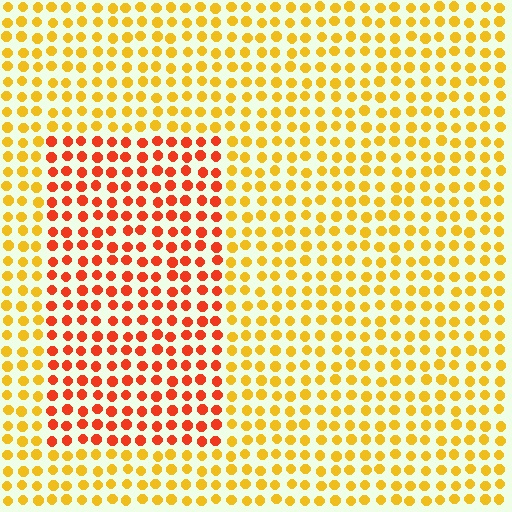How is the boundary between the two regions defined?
The boundary is defined purely by a slight shift in hue (about 38 degrees). Spacing, size, and orientation are identical on both sides.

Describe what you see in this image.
The image is filled with small yellow elements in a uniform arrangement. A rectangle-shaped region is visible where the elements are tinted to a slightly different hue, forming a subtle color boundary.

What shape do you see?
I see a rectangle.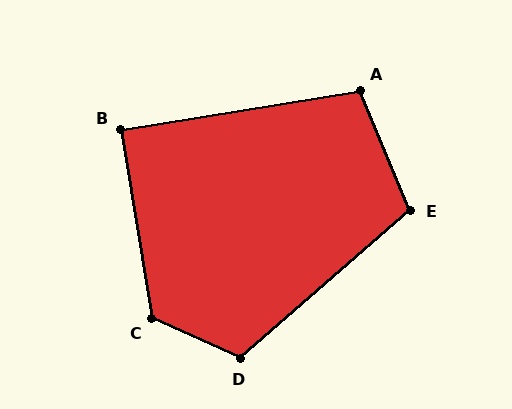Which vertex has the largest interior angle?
C, at approximately 124 degrees.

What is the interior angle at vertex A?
Approximately 103 degrees (obtuse).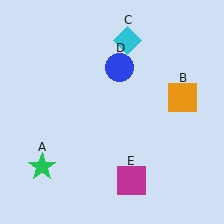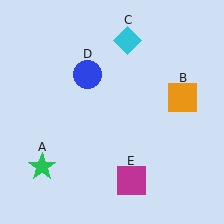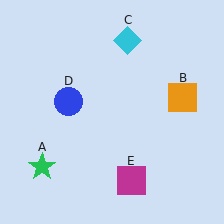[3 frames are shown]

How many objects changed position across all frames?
1 object changed position: blue circle (object D).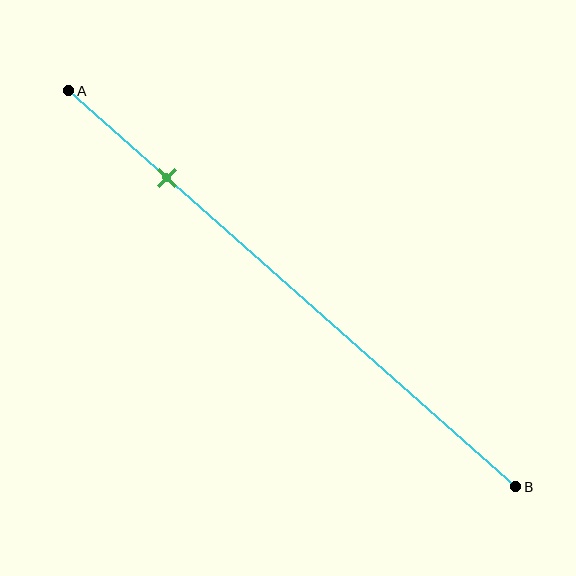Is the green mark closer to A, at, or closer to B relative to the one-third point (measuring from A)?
The green mark is closer to point A than the one-third point of segment AB.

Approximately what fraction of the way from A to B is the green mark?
The green mark is approximately 20% of the way from A to B.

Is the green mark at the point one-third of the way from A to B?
No, the mark is at about 20% from A, not at the 33% one-third point.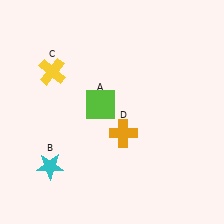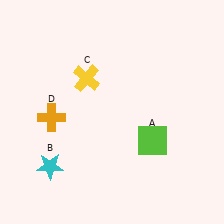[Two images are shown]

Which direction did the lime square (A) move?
The lime square (A) moved right.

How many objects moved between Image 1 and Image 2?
3 objects moved between the two images.